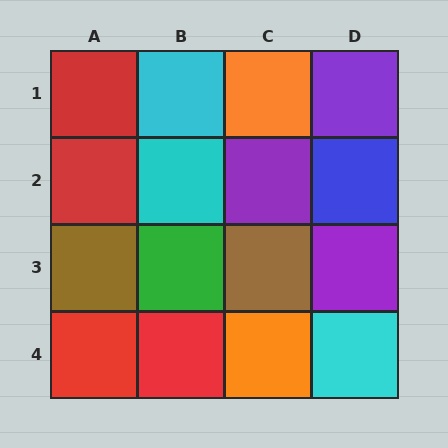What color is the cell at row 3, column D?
Purple.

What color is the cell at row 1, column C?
Orange.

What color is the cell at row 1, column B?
Cyan.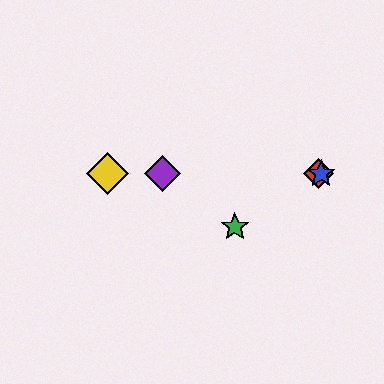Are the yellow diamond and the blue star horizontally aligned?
Yes, both are at y≈174.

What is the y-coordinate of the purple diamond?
The purple diamond is at y≈174.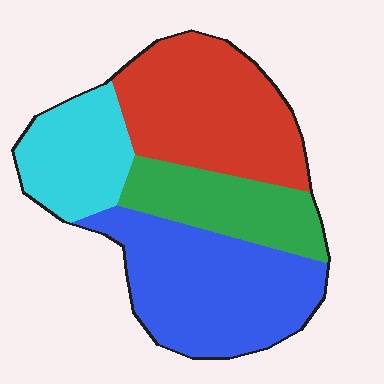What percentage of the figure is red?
Red covers roughly 30% of the figure.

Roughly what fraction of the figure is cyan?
Cyan covers around 15% of the figure.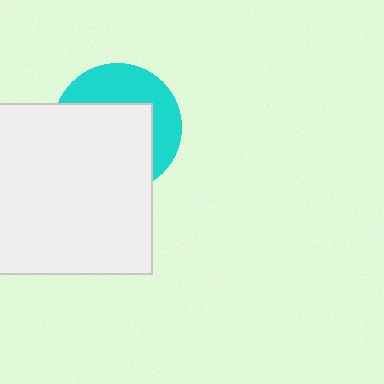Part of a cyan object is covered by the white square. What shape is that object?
It is a circle.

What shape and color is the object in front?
The object in front is a white square.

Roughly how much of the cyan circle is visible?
A small part of it is visible (roughly 40%).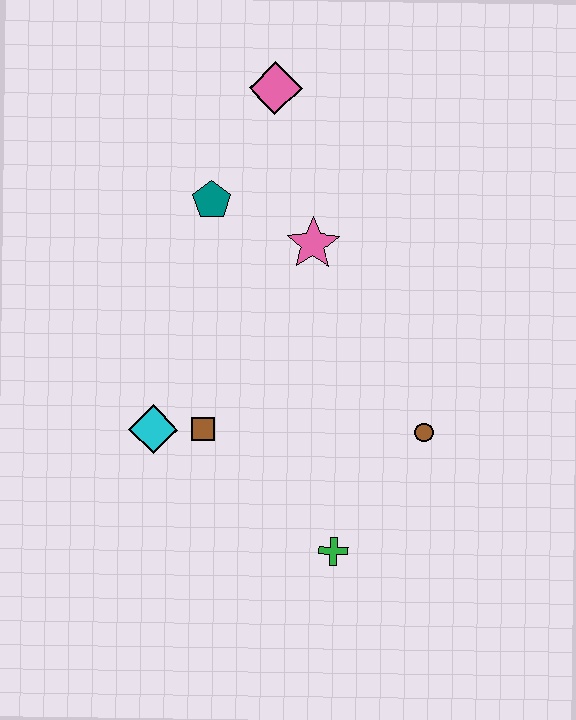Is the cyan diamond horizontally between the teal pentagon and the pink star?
No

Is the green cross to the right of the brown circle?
No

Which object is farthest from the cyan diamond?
The pink diamond is farthest from the cyan diamond.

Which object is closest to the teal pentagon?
The pink star is closest to the teal pentagon.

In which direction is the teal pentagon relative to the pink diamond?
The teal pentagon is below the pink diamond.